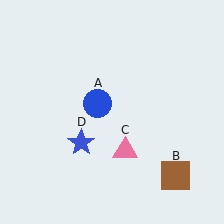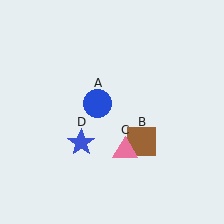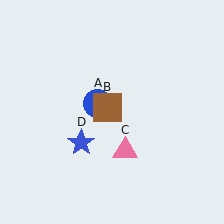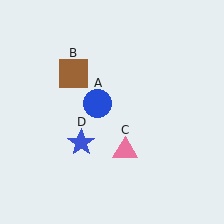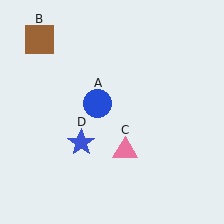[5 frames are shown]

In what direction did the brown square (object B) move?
The brown square (object B) moved up and to the left.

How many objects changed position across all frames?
1 object changed position: brown square (object B).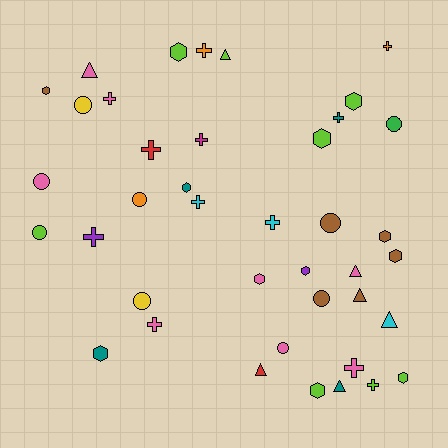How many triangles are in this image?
There are 7 triangles.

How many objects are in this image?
There are 40 objects.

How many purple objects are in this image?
There are 2 purple objects.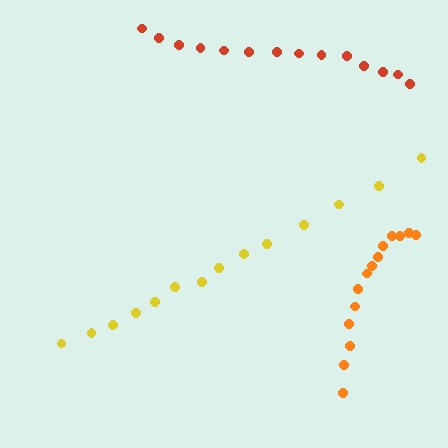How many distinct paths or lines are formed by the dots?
There are 3 distinct paths.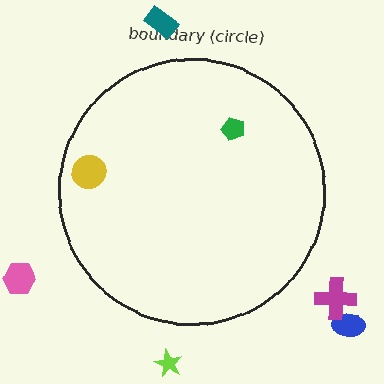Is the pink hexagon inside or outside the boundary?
Outside.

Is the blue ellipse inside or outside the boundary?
Outside.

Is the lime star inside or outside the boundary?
Outside.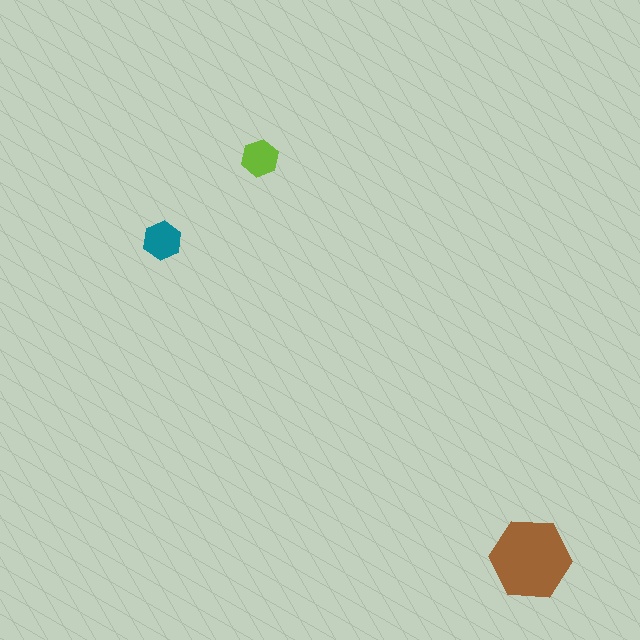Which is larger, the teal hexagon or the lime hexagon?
The teal one.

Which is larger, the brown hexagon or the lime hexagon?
The brown one.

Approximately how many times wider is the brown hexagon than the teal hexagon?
About 2 times wider.